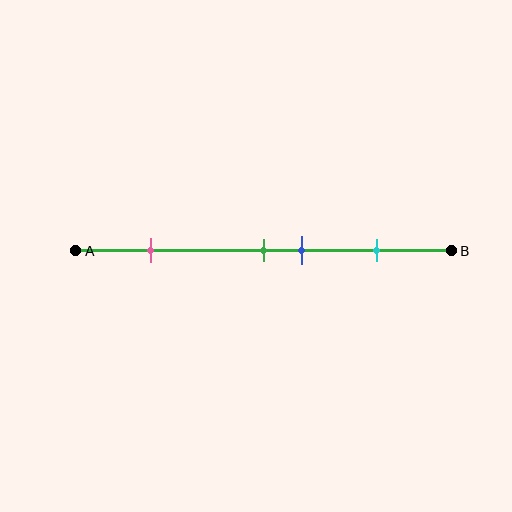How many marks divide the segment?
There are 4 marks dividing the segment.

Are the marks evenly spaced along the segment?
No, the marks are not evenly spaced.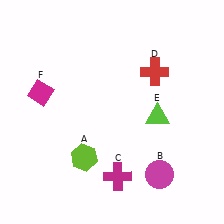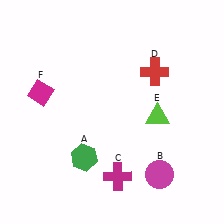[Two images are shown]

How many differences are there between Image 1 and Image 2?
There is 1 difference between the two images.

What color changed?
The hexagon (A) changed from lime in Image 1 to green in Image 2.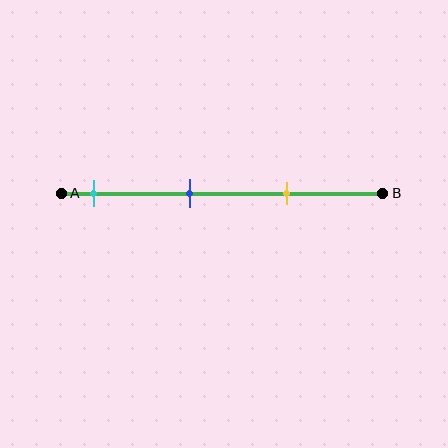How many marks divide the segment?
There are 3 marks dividing the segment.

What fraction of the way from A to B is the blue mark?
The blue mark is approximately 40% (0.4) of the way from A to B.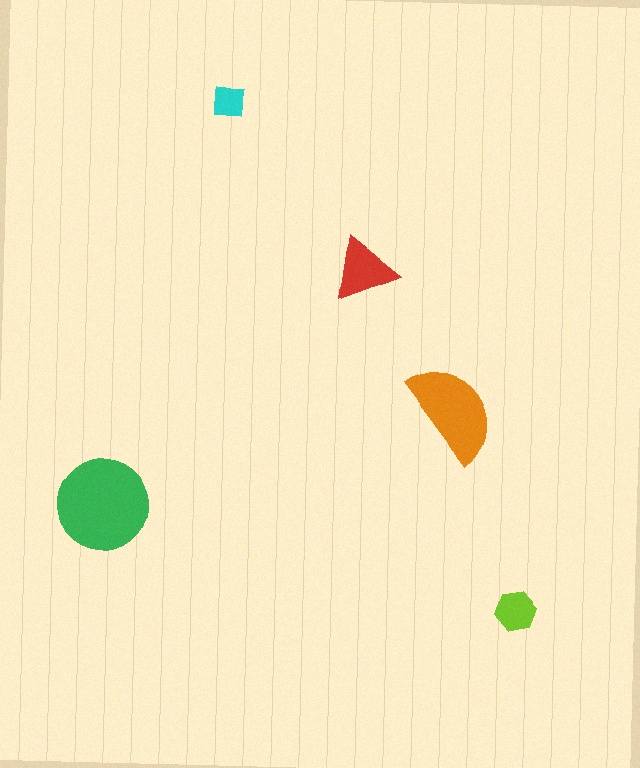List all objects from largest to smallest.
The green circle, the orange semicircle, the red triangle, the lime hexagon, the cyan square.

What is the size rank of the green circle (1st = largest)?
1st.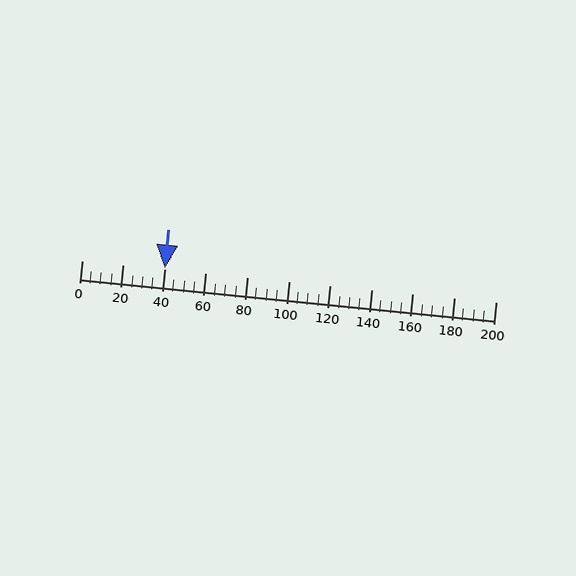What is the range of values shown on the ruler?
The ruler shows values from 0 to 200.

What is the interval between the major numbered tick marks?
The major tick marks are spaced 20 units apart.